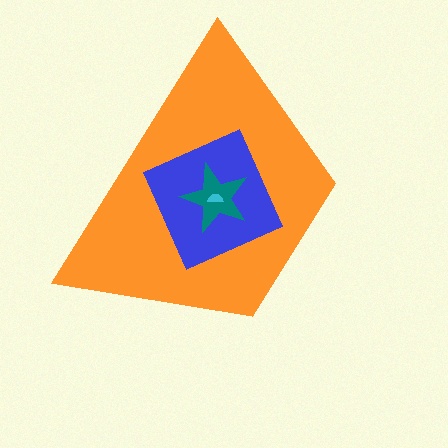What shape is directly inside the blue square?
The teal star.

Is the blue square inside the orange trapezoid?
Yes.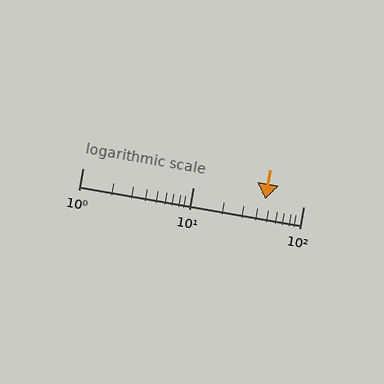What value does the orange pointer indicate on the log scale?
The pointer indicates approximately 45.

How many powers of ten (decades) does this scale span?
The scale spans 2 decades, from 1 to 100.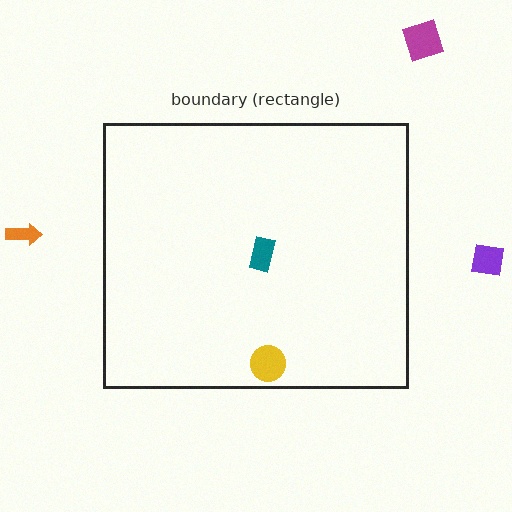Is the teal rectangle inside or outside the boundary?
Inside.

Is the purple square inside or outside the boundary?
Outside.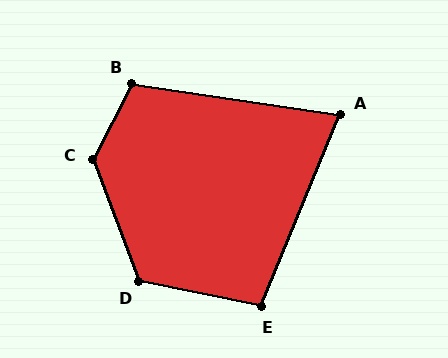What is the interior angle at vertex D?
Approximately 123 degrees (obtuse).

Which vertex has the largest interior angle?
C, at approximately 132 degrees.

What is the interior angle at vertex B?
Approximately 109 degrees (obtuse).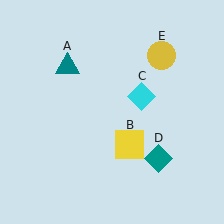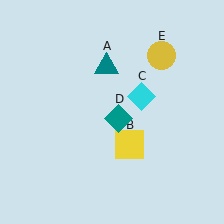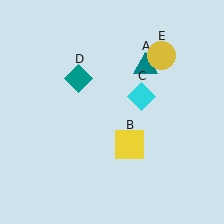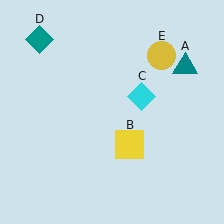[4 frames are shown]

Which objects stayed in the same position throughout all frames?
Yellow square (object B) and cyan diamond (object C) and yellow circle (object E) remained stationary.